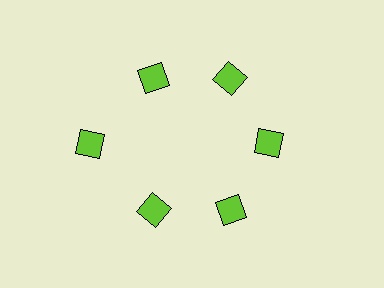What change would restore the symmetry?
The symmetry would be restored by moving it inward, back onto the ring so that all 6 diamonds sit at equal angles and equal distance from the center.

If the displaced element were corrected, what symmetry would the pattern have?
It would have 6-fold rotational symmetry — the pattern would map onto itself every 60 degrees.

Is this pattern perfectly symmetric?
No. The 6 lime diamonds are arranged in a ring, but one element near the 9 o'clock position is pushed outward from the center, breaking the 6-fold rotational symmetry.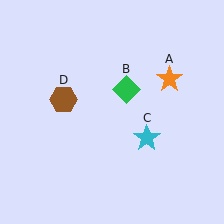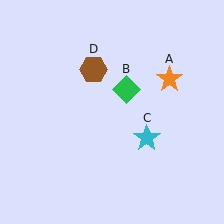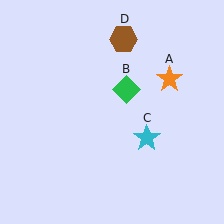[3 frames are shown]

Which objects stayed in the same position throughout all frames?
Orange star (object A) and green diamond (object B) and cyan star (object C) remained stationary.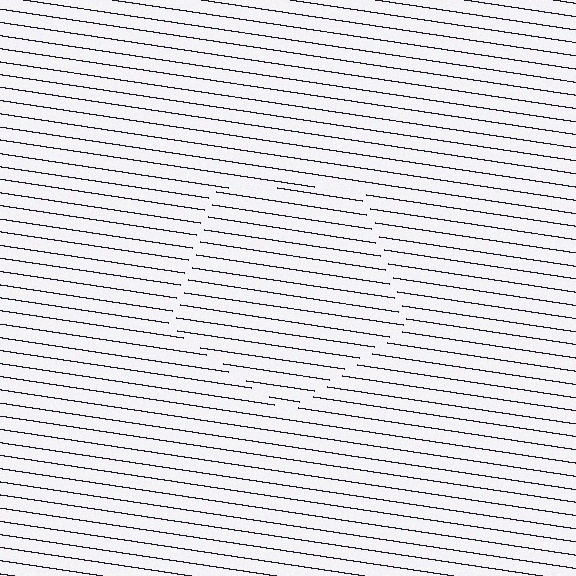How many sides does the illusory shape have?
5 sides — the line-ends trace a pentagon.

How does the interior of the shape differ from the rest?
The interior of the shape contains the same grating, shifted by half a period — the contour is defined by the phase discontinuity where line-ends from the inner and outer gratings abut.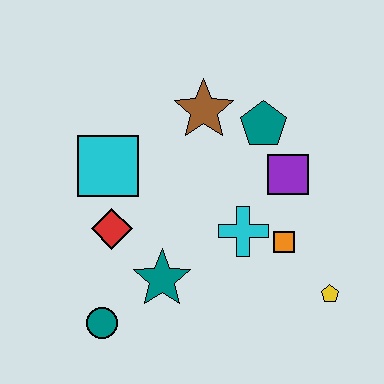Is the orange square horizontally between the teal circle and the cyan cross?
No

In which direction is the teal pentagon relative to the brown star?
The teal pentagon is to the right of the brown star.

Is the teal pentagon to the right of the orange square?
No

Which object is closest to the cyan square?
The red diamond is closest to the cyan square.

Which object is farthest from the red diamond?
The yellow pentagon is farthest from the red diamond.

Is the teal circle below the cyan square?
Yes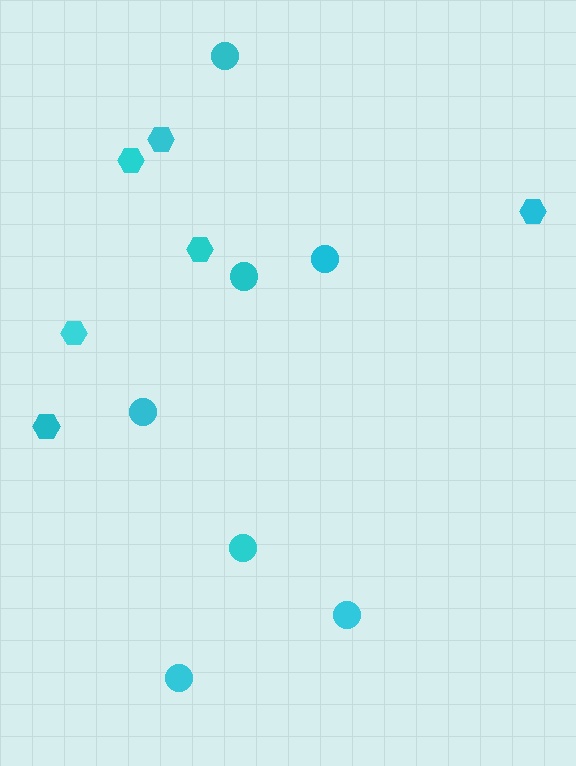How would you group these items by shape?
There are 2 groups: one group of circles (7) and one group of hexagons (6).